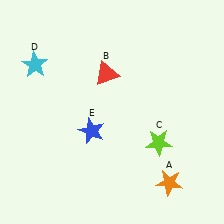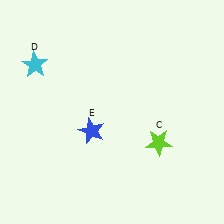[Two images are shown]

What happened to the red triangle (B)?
The red triangle (B) was removed in Image 2. It was in the top-left area of Image 1.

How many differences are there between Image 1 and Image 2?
There are 2 differences between the two images.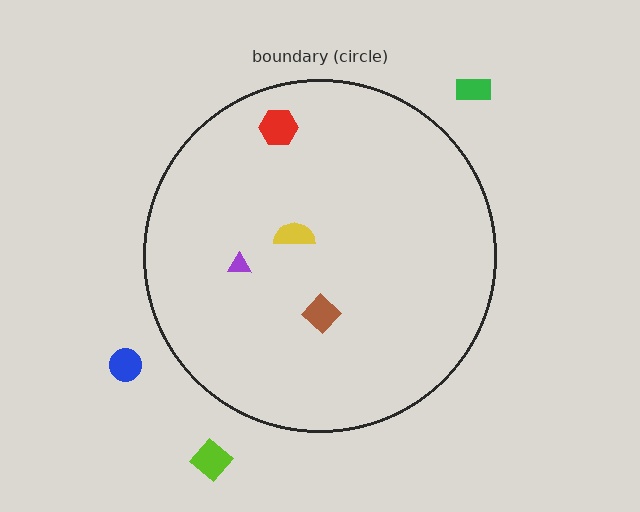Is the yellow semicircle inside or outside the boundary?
Inside.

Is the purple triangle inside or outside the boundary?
Inside.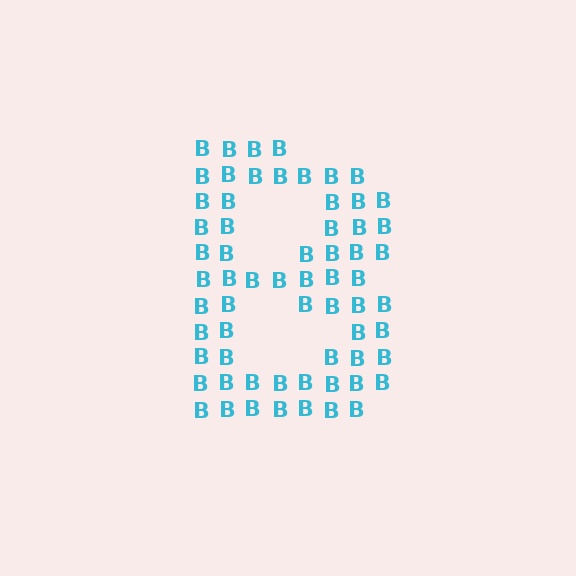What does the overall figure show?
The overall figure shows the letter B.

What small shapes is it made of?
It is made of small letter B's.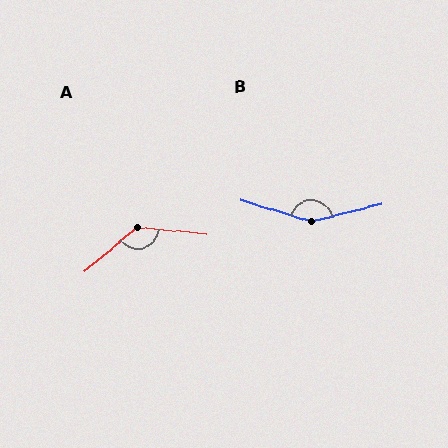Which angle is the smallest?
A, at approximately 134 degrees.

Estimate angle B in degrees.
Approximately 149 degrees.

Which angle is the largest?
B, at approximately 149 degrees.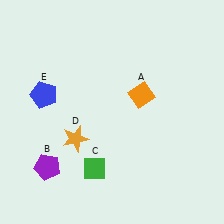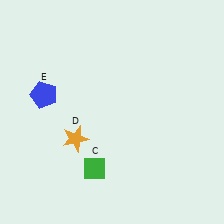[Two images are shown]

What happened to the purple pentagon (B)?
The purple pentagon (B) was removed in Image 2. It was in the bottom-left area of Image 1.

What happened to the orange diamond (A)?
The orange diamond (A) was removed in Image 2. It was in the top-right area of Image 1.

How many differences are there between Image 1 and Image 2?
There are 2 differences between the two images.